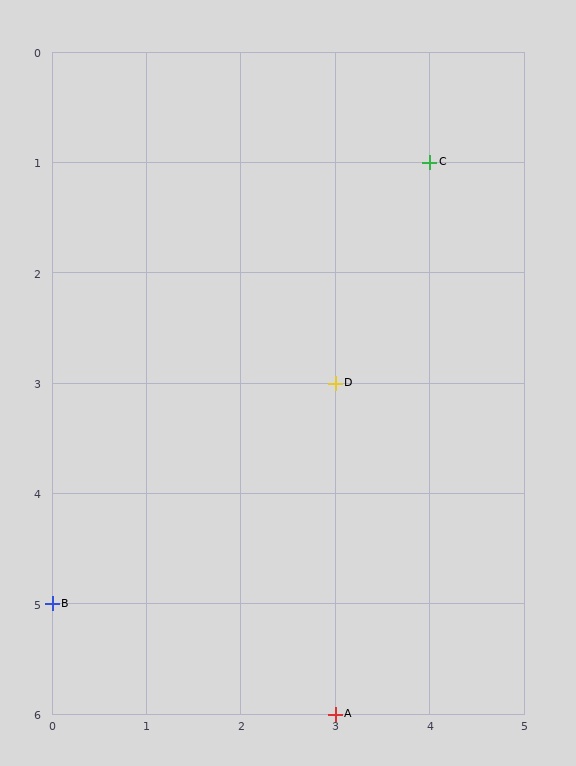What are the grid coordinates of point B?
Point B is at grid coordinates (0, 5).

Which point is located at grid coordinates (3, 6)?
Point A is at (3, 6).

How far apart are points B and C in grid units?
Points B and C are 4 columns and 4 rows apart (about 5.7 grid units diagonally).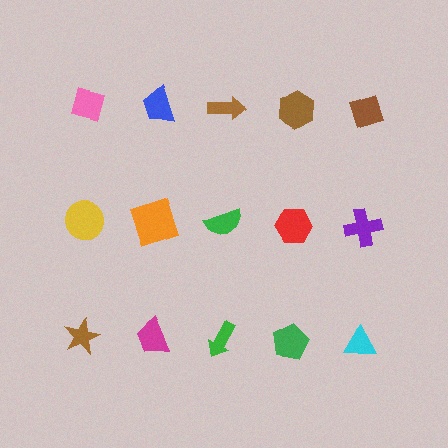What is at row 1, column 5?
A brown diamond.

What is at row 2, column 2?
An orange square.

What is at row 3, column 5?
A cyan triangle.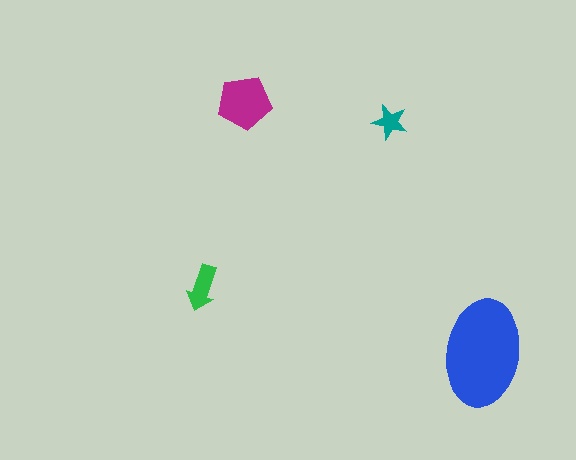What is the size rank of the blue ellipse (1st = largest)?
1st.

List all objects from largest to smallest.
The blue ellipse, the magenta pentagon, the green arrow, the teal star.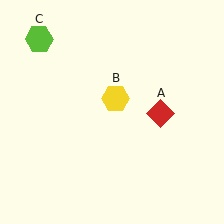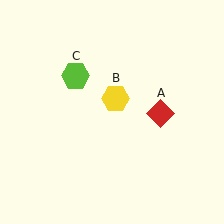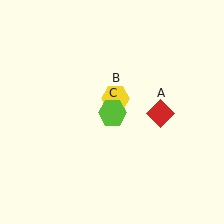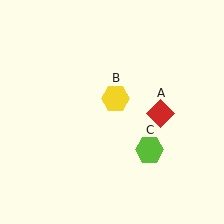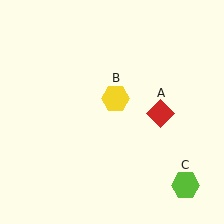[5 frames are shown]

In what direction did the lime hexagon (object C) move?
The lime hexagon (object C) moved down and to the right.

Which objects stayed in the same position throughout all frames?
Red diamond (object A) and yellow hexagon (object B) remained stationary.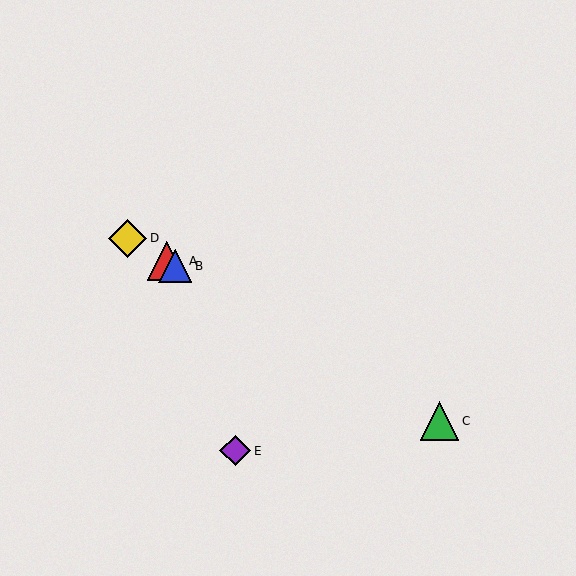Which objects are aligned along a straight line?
Objects A, B, C, D are aligned along a straight line.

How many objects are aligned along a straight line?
4 objects (A, B, C, D) are aligned along a straight line.